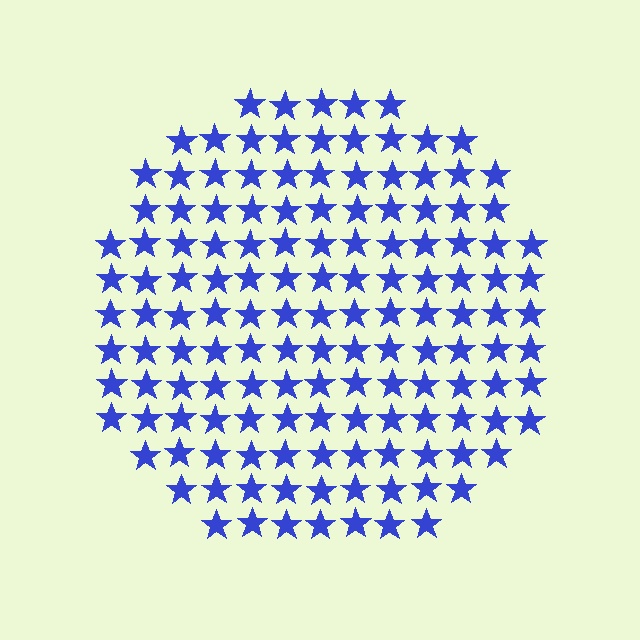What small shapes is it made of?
It is made of small stars.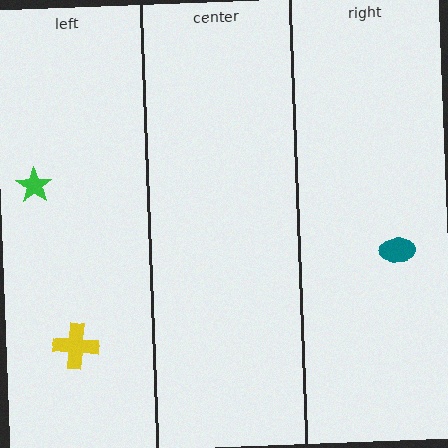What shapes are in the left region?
The green star, the yellow cross.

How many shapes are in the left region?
2.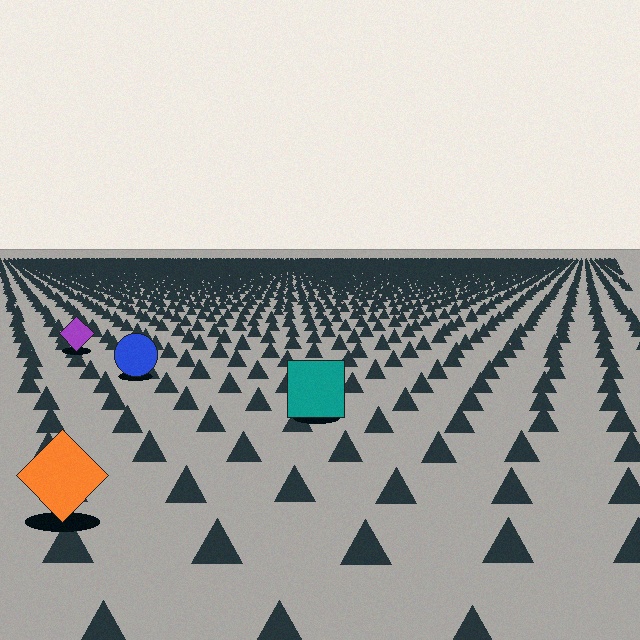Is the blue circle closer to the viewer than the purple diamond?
Yes. The blue circle is closer — you can tell from the texture gradient: the ground texture is coarser near it.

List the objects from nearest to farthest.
From nearest to farthest: the orange diamond, the teal square, the blue circle, the purple diamond.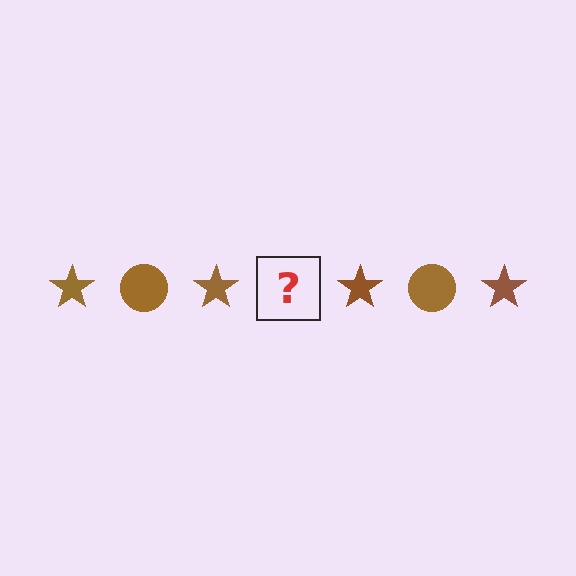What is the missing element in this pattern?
The missing element is a brown circle.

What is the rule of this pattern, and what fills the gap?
The rule is that the pattern cycles through star, circle shapes in brown. The gap should be filled with a brown circle.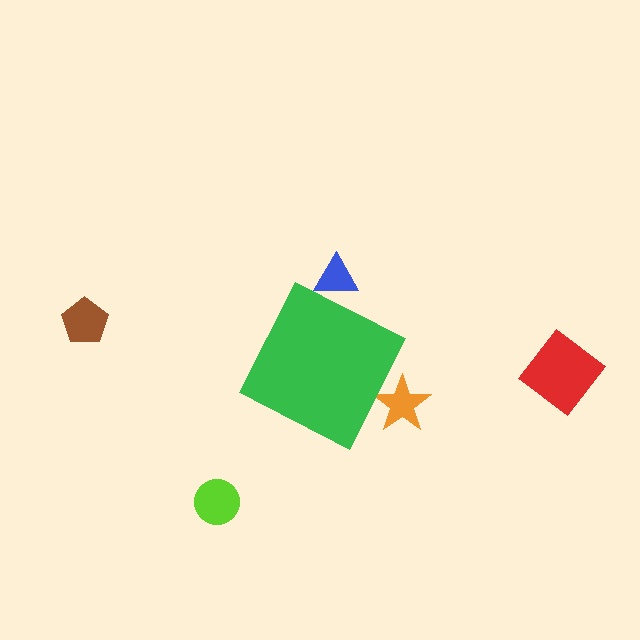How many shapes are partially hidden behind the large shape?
2 shapes are partially hidden.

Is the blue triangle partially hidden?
Yes, the blue triangle is partially hidden behind the green diamond.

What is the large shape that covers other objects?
A green diamond.